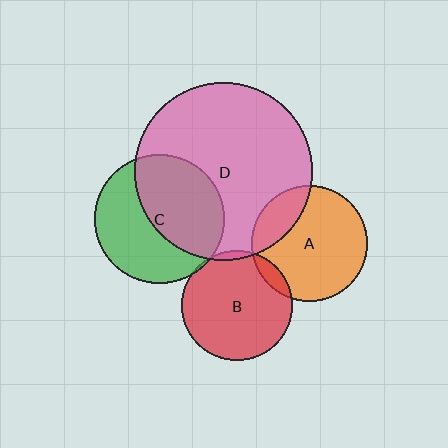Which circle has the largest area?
Circle D (pink).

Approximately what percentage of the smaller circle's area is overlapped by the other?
Approximately 5%.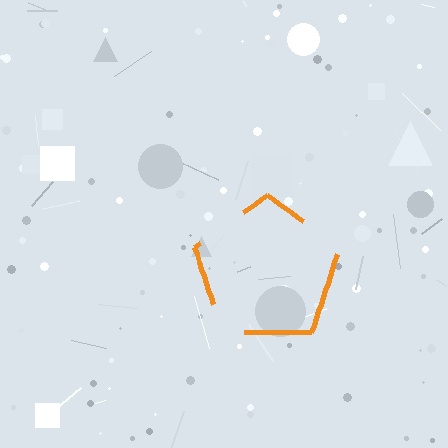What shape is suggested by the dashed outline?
The dashed outline suggests a pentagon.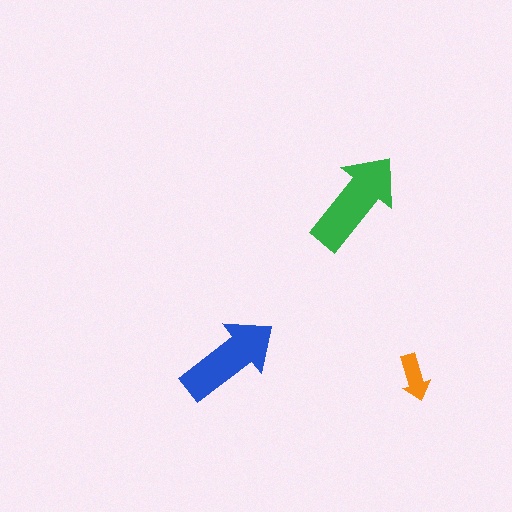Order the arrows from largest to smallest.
the green one, the blue one, the orange one.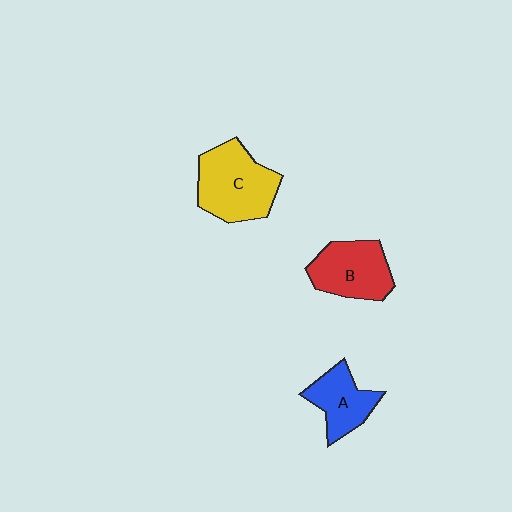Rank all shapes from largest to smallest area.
From largest to smallest: C (yellow), B (red), A (blue).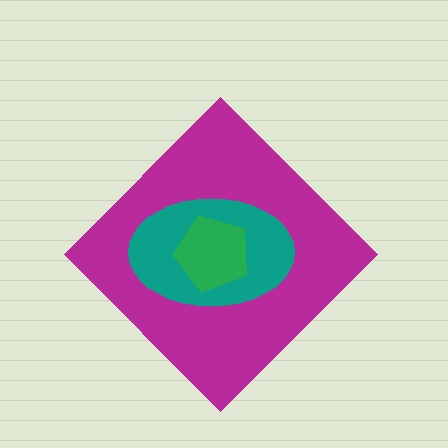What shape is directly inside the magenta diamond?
The teal ellipse.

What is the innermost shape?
The green pentagon.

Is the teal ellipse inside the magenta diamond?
Yes.